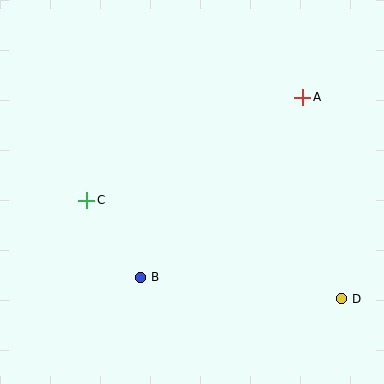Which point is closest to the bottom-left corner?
Point B is closest to the bottom-left corner.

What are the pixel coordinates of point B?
Point B is at (141, 277).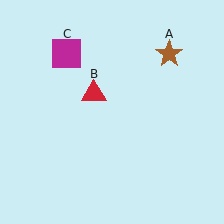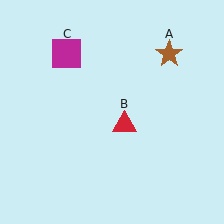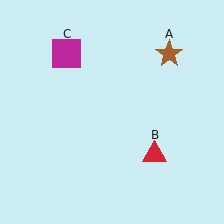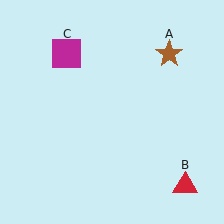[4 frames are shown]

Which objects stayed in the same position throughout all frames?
Brown star (object A) and magenta square (object C) remained stationary.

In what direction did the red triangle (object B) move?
The red triangle (object B) moved down and to the right.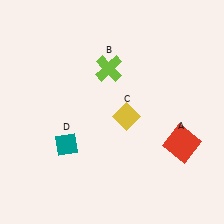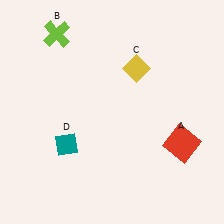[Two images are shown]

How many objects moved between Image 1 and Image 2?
2 objects moved between the two images.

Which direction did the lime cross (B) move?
The lime cross (B) moved left.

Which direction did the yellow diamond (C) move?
The yellow diamond (C) moved up.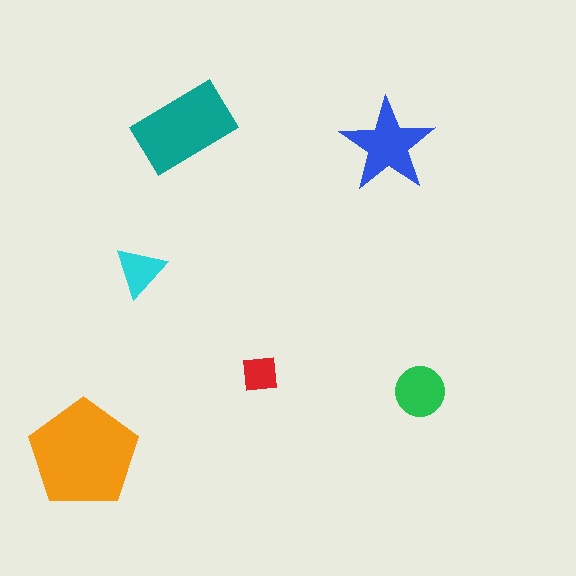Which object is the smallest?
The red square.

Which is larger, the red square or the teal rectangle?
The teal rectangle.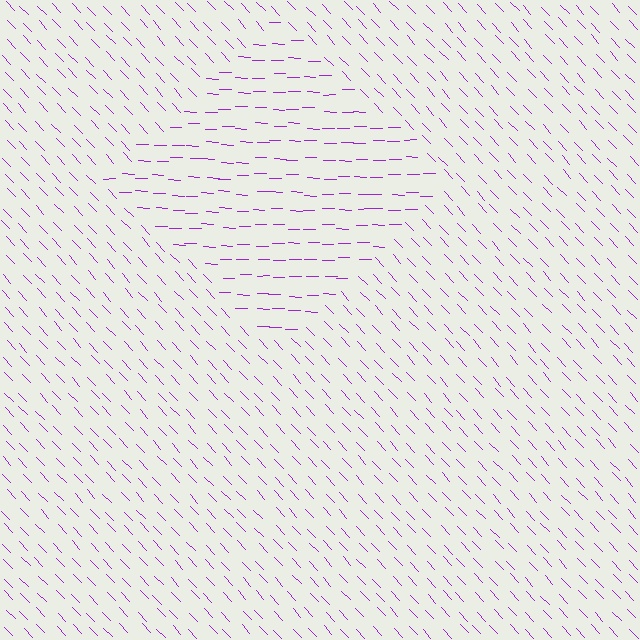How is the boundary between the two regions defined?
The boundary is defined purely by a change in line orientation (approximately 45 degrees difference). All lines are the same color and thickness.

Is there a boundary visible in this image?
Yes, there is a texture boundary formed by a change in line orientation.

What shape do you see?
I see a diamond.